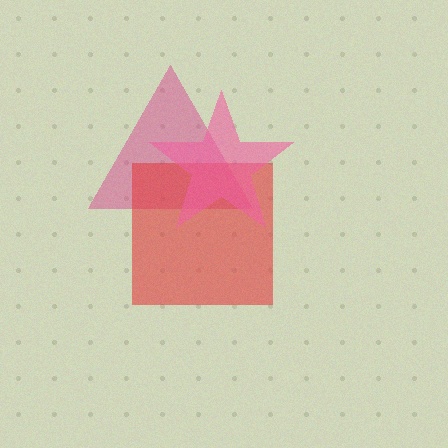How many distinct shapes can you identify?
There are 3 distinct shapes: a magenta triangle, a red square, a pink star.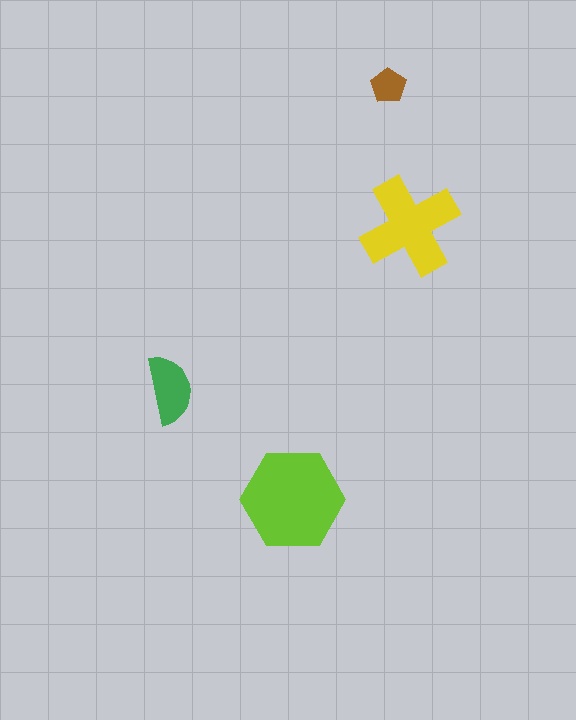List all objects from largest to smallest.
The lime hexagon, the yellow cross, the green semicircle, the brown pentagon.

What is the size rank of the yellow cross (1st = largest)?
2nd.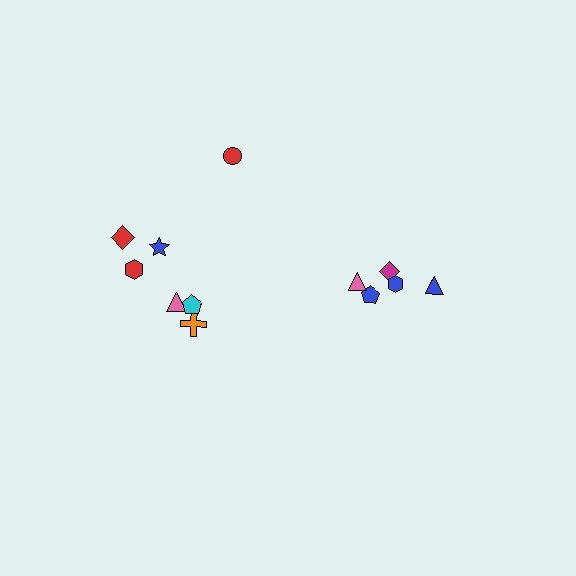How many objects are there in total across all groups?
There are 12 objects.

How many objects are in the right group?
There are 5 objects.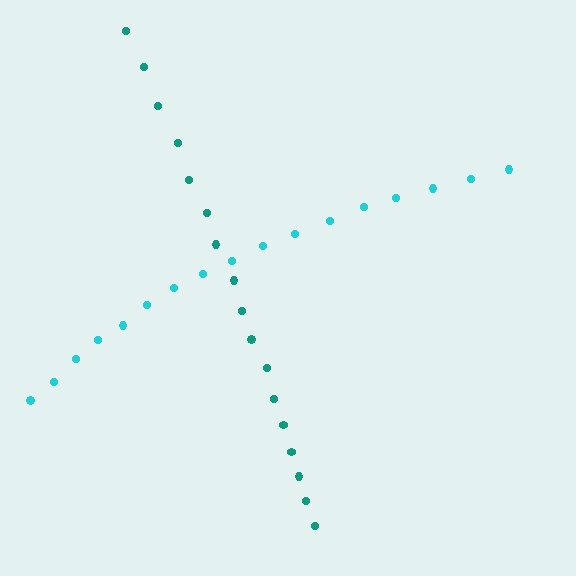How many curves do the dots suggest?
There are 2 distinct paths.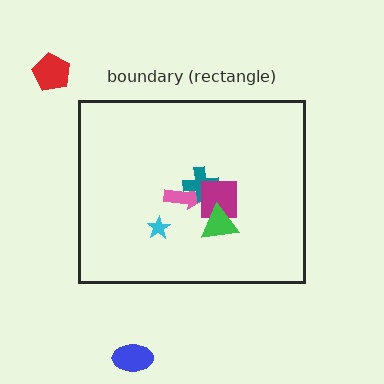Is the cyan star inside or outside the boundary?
Inside.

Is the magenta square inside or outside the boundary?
Inside.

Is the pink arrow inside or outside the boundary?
Inside.